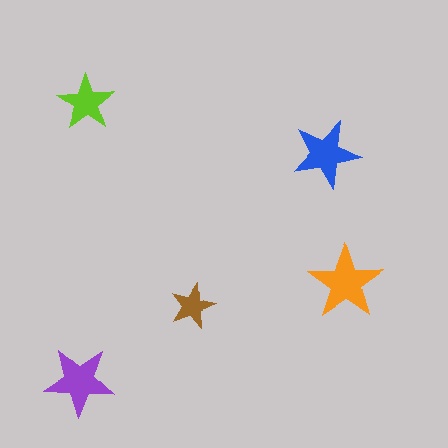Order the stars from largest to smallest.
the orange one, the purple one, the blue one, the lime one, the brown one.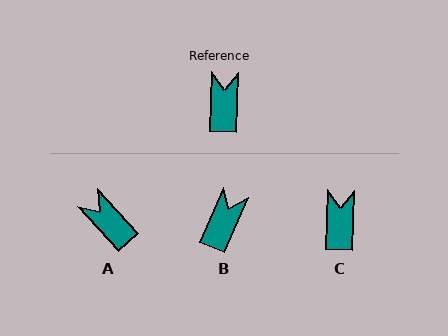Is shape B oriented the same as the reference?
No, it is off by about 22 degrees.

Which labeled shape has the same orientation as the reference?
C.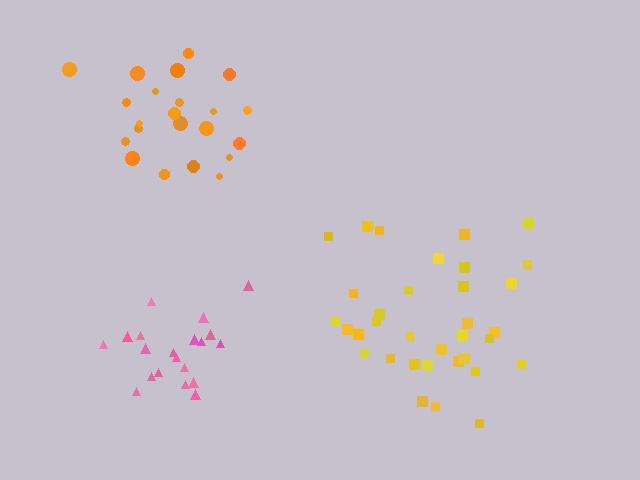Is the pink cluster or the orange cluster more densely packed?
Orange.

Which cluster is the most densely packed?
Yellow.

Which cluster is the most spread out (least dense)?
Pink.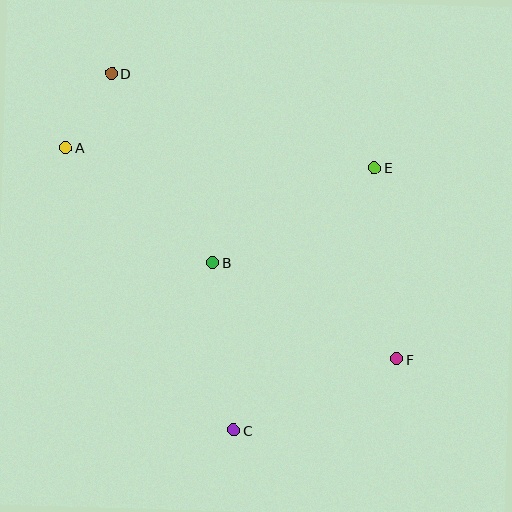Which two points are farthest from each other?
Points D and F are farthest from each other.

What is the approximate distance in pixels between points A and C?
The distance between A and C is approximately 329 pixels.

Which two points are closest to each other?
Points A and D are closest to each other.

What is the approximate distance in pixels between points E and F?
The distance between E and F is approximately 193 pixels.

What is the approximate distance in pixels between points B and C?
The distance between B and C is approximately 169 pixels.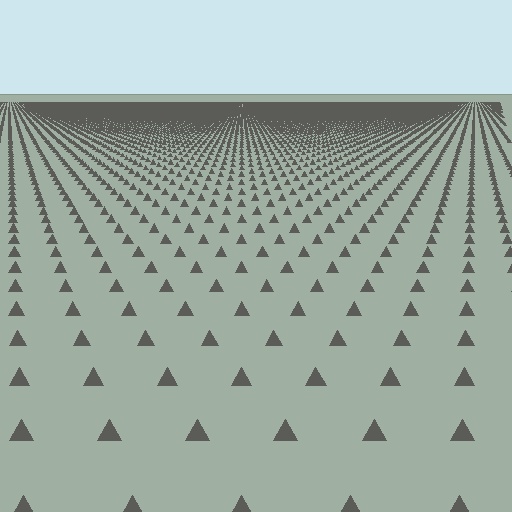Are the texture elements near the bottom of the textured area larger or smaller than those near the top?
Larger. Near the bottom, elements are closer to the viewer and appear at a bigger on-screen size.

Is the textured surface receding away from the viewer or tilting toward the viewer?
The surface is receding away from the viewer. Texture elements get smaller and denser toward the top.